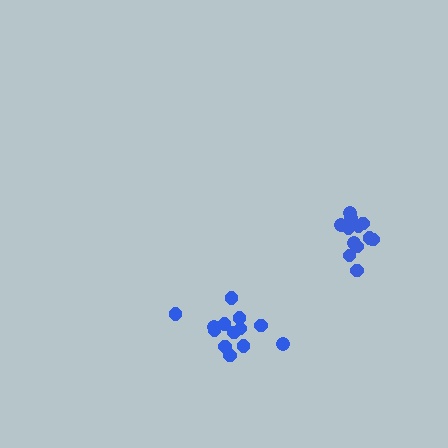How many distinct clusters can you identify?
There are 2 distinct clusters.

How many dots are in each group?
Group 1: 13 dots, Group 2: 12 dots (25 total).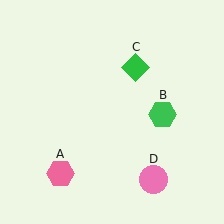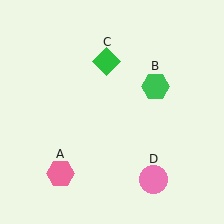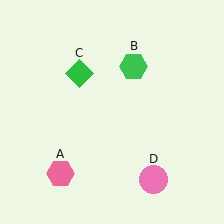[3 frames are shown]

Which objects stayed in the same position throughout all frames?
Pink hexagon (object A) and pink circle (object D) remained stationary.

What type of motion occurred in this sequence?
The green hexagon (object B), green diamond (object C) rotated counterclockwise around the center of the scene.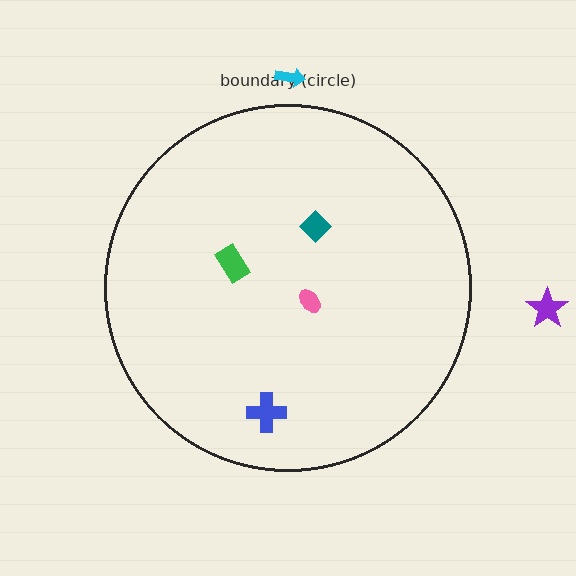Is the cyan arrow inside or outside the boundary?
Outside.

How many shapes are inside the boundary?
4 inside, 2 outside.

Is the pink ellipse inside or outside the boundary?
Inside.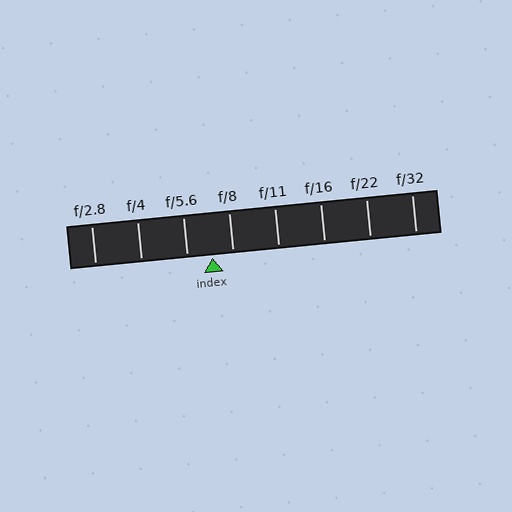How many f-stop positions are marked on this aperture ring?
There are 8 f-stop positions marked.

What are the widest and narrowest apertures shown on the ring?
The widest aperture shown is f/2.8 and the narrowest is f/32.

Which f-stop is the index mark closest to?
The index mark is closest to f/8.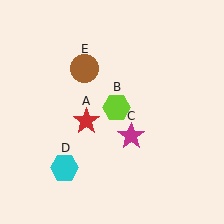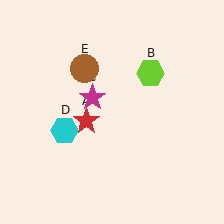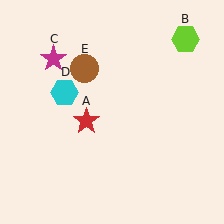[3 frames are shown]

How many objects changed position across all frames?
3 objects changed position: lime hexagon (object B), magenta star (object C), cyan hexagon (object D).